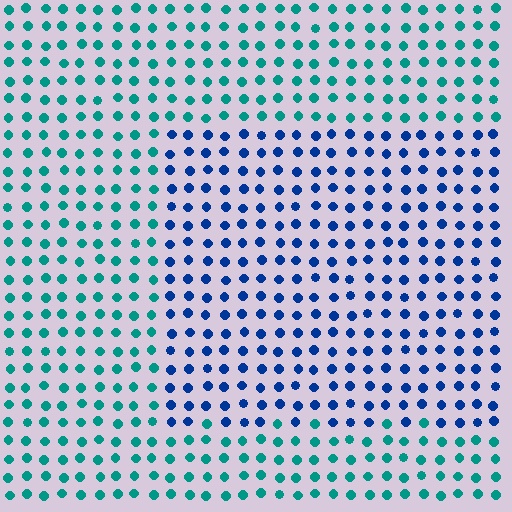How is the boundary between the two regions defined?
The boundary is defined purely by a slight shift in hue (about 46 degrees). Spacing, size, and orientation are identical on both sides.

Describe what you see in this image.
The image is filled with small teal elements in a uniform arrangement. A rectangle-shaped region is visible where the elements are tinted to a slightly different hue, forming a subtle color boundary.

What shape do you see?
I see a rectangle.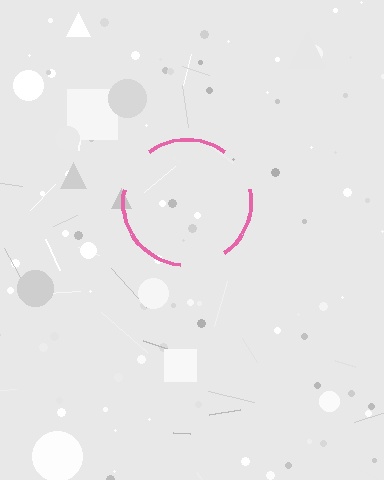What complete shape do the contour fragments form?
The contour fragments form a circle.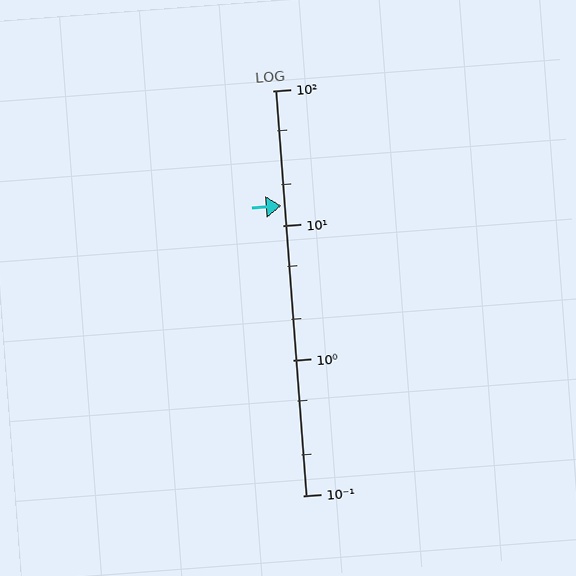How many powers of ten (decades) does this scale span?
The scale spans 3 decades, from 0.1 to 100.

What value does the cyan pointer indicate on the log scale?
The pointer indicates approximately 14.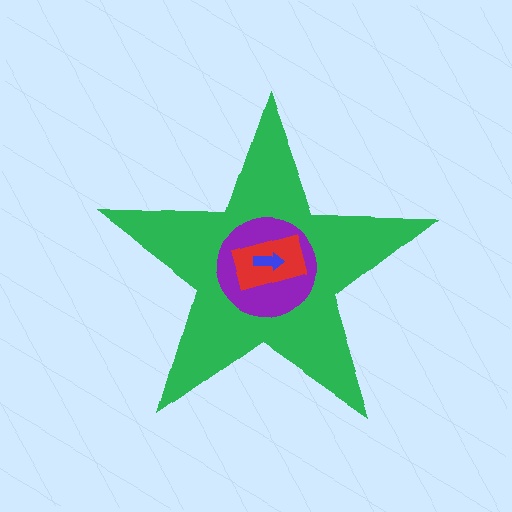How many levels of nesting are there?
4.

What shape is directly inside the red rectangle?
The blue arrow.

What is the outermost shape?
The green star.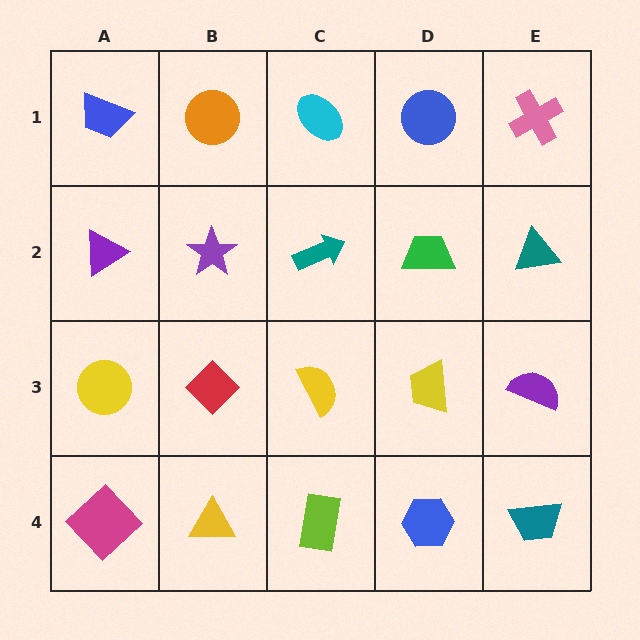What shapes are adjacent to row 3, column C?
A teal arrow (row 2, column C), a lime rectangle (row 4, column C), a red diamond (row 3, column B), a yellow trapezoid (row 3, column D).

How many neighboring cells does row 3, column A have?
3.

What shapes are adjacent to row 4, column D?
A yellow trapezoid (row 3, column D), a lime rectangle (row 4, column C), a teal trapezoid (row 4, column E).